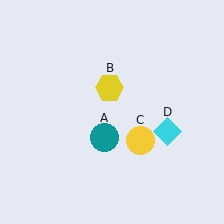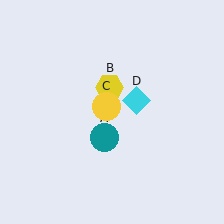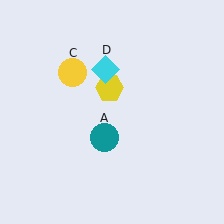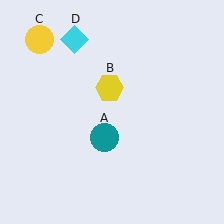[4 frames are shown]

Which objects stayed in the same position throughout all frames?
Teal circle (object A) and yellow hexagon (object B) remained stationary.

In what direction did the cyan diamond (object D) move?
The cyan diamond (object D) moved up and to the left.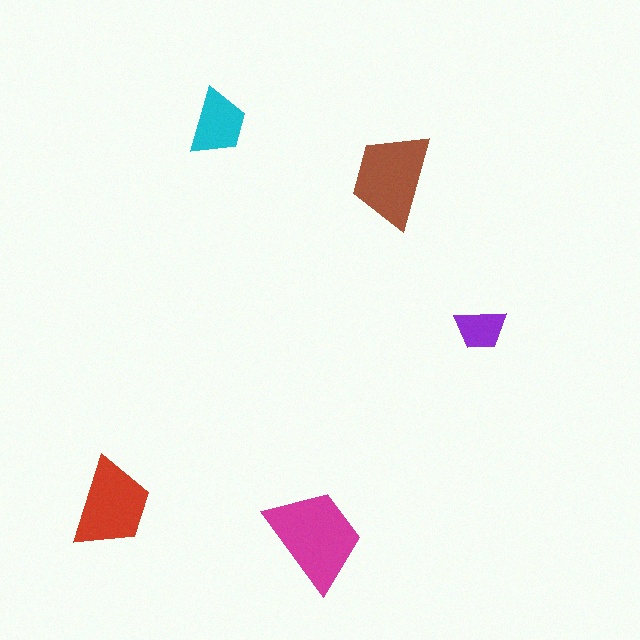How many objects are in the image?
There are 5 objects in the image.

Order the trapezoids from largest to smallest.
the magenta one, the brown one, the red one, the cyan one, the purple one.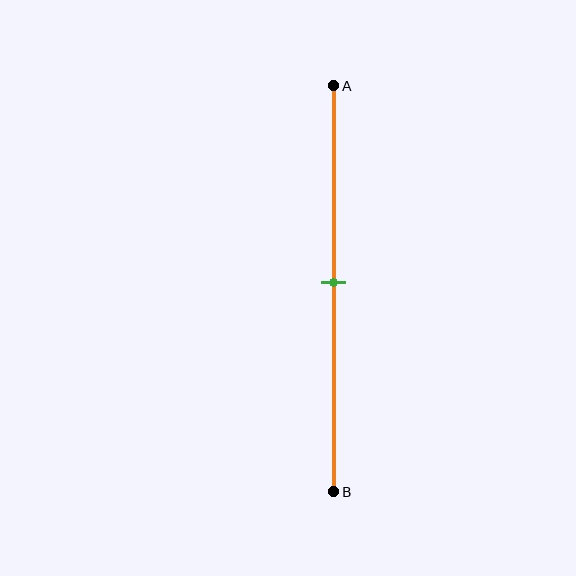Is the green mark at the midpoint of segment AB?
Yes, the mark is approximately at the midpoint.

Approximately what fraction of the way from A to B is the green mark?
The green mark is approximately 50% of the way from A to B.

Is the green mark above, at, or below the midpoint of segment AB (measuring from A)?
The green mark is approximately at the midpoint of segment AB.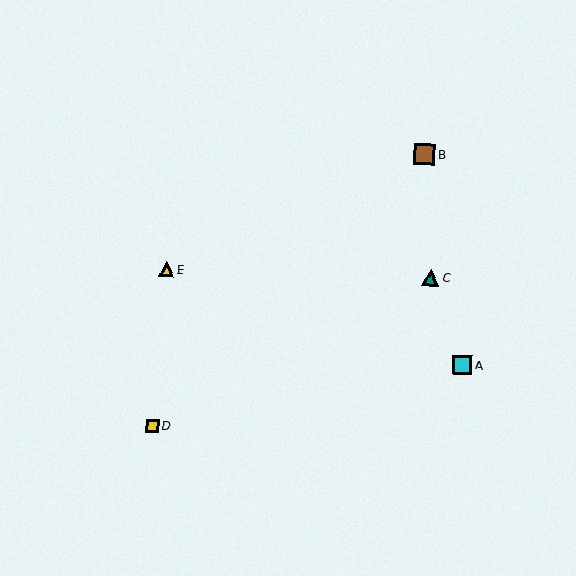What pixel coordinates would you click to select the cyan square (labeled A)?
Click at (462, 365) to select the cyan square A.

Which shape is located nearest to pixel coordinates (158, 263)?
The yellow triangle (labeled E) at (167, 269) is nearest to that location.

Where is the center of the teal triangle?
The center of the teal triangle is at (431, 278).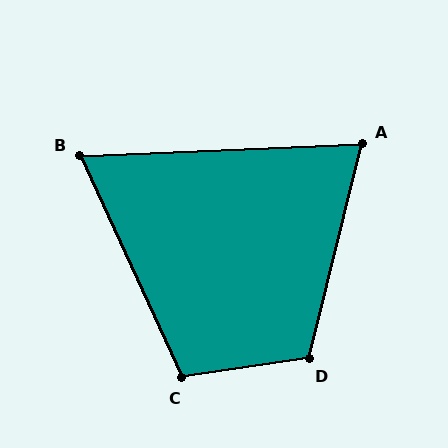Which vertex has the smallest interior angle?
B, at approximately 68 degrees.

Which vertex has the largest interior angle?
D, at approximately 112 degrees.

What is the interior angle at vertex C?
Approximately 106 degrees (obtuse).